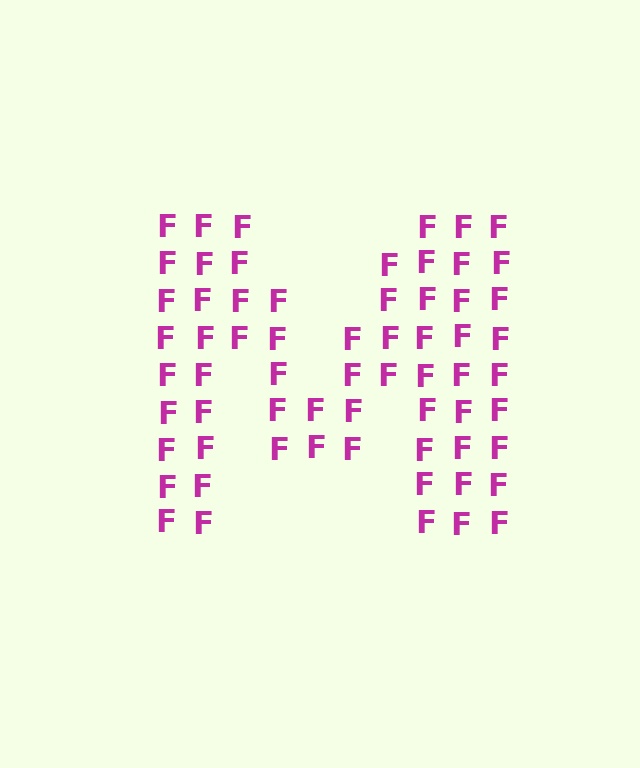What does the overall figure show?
The overall figure shows the letter M.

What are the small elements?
The small elements are letter F's.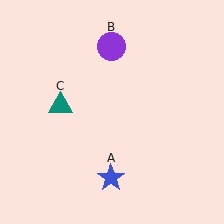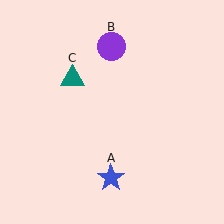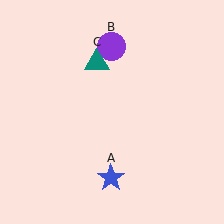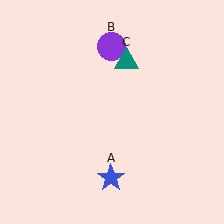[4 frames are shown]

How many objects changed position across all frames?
1 object changed position: teal triangle (object C).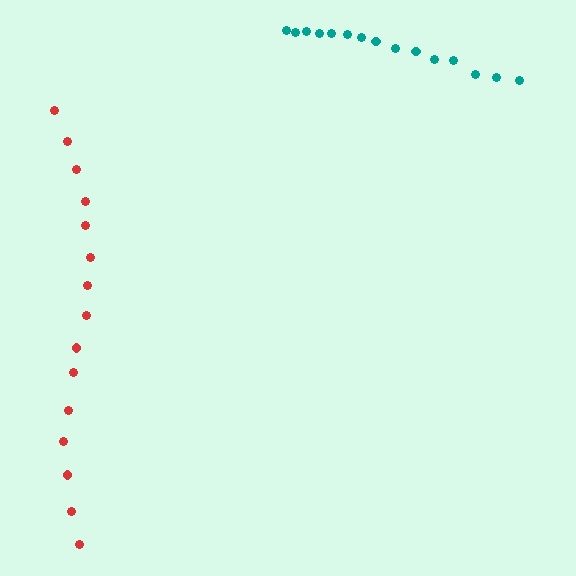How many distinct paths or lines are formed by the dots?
There are 2 distinct paths.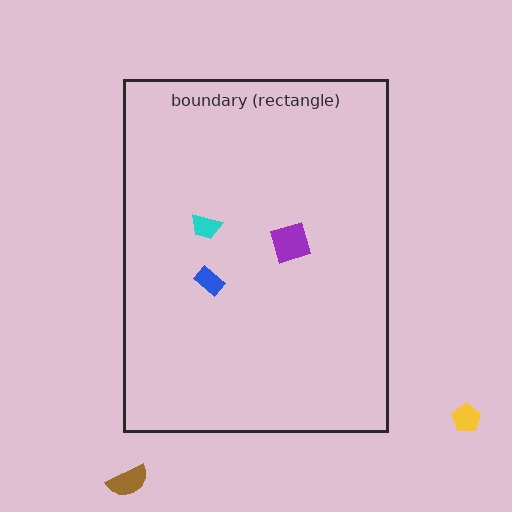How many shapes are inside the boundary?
3 inside, 2 outside.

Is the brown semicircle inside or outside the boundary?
Outside.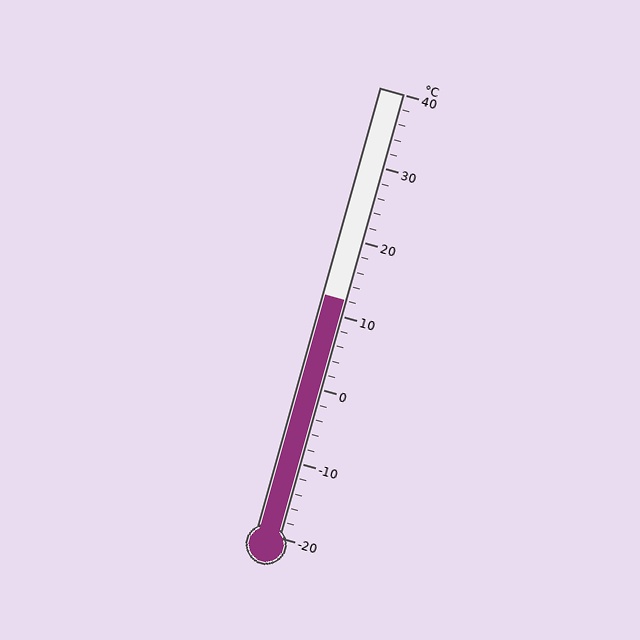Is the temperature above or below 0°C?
The temperature is above 0°C.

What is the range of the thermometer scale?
The thermometer scale ranges from -20°C to 40°C.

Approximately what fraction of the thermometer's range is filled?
The thermometer is filled to approximately 55% of its range.